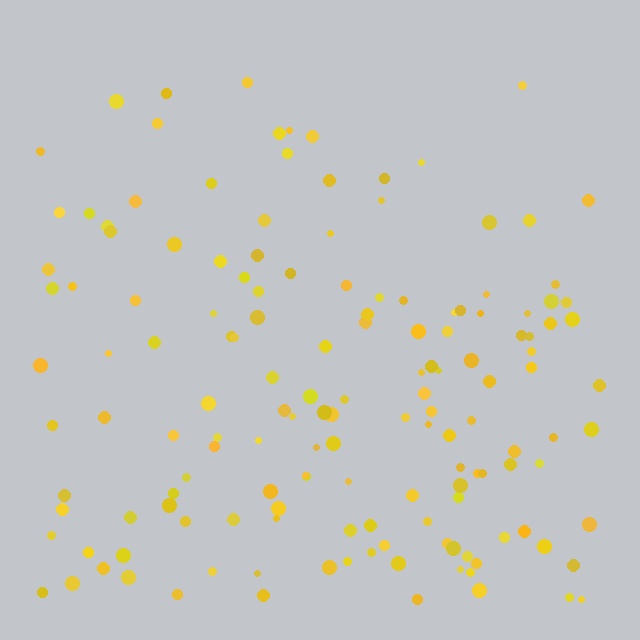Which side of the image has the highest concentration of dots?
The bottom.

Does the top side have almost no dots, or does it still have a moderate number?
Still a moderate number, just noticeably fewer than the bottom.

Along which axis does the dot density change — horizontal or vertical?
Vertical.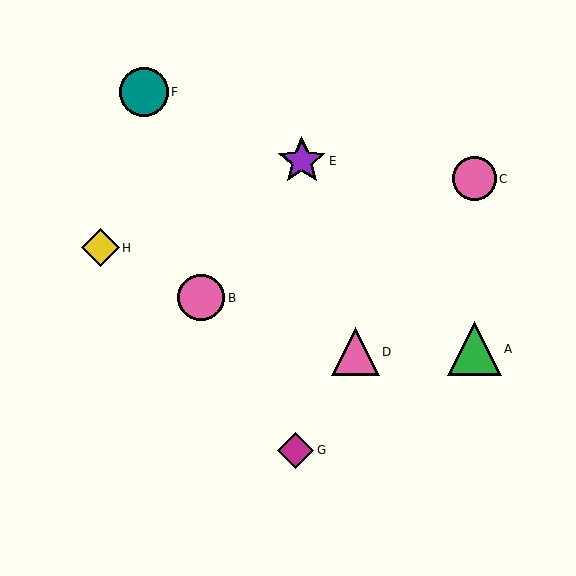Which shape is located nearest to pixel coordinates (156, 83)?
The teal circle (labeled F) at (144, 92) is nearest to that location.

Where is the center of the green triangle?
The center of the green triangle is at (474, 349).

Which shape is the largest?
The green triangle (labeled A) is the largest.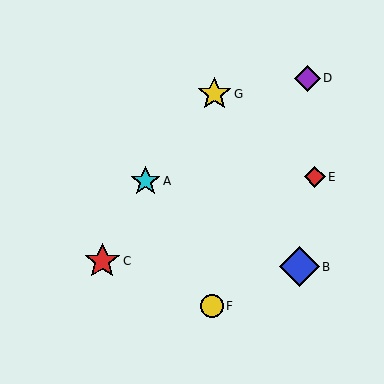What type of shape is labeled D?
Shape D is a purple diamond.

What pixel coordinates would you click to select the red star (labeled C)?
Click at (102, 261) to select the red star C.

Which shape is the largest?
The blue diamond (labeled B) is the largest.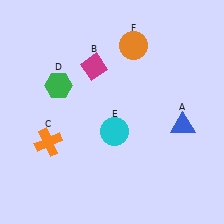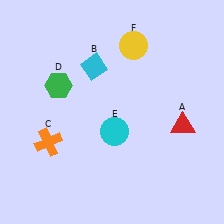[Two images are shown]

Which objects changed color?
A changed from blue to red. B changed from magenta to cyan. F changed from orange to yellow.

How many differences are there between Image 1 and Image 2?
There are 3 differences between the two images.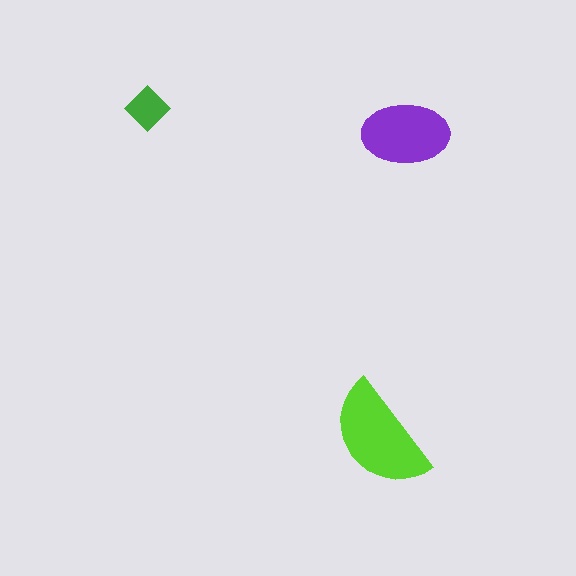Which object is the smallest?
The green diamond.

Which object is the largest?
The lime semicircle.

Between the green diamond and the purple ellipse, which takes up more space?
The purple ellipse.